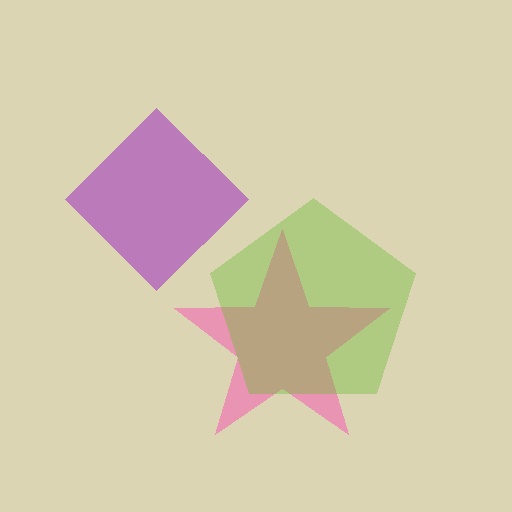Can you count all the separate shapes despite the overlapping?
Yes, there are 3 separate shapes.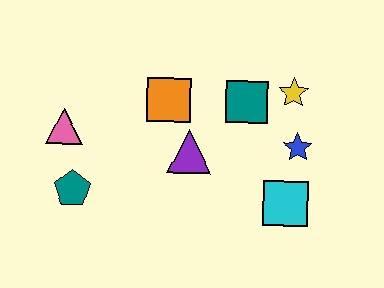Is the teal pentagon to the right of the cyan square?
No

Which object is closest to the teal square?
The yellow star is closest to the teal square.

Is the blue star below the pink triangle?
Yes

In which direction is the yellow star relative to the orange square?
The yellow star is to the right of the orange square.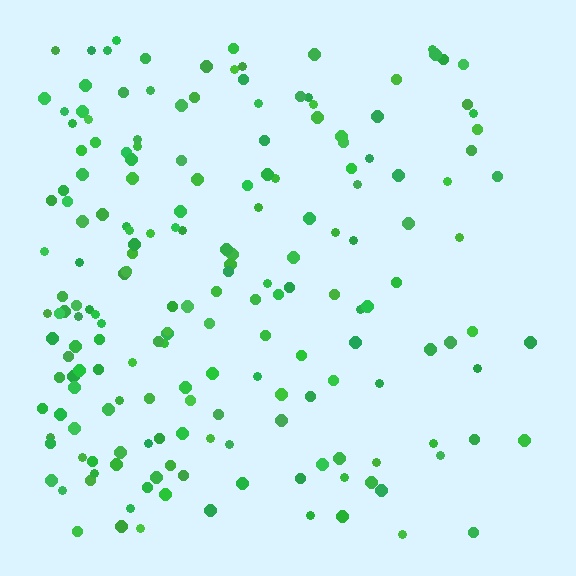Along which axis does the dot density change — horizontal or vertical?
Horizontal.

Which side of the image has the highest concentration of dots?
The left.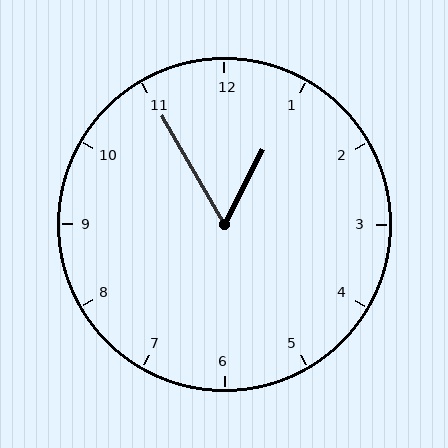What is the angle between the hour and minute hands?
Approximately 58 degrees.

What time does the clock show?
12:55.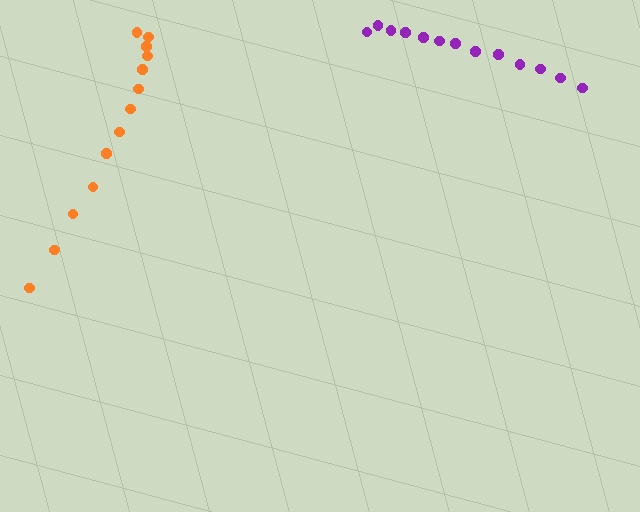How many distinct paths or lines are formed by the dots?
There are 2 distinct paths.